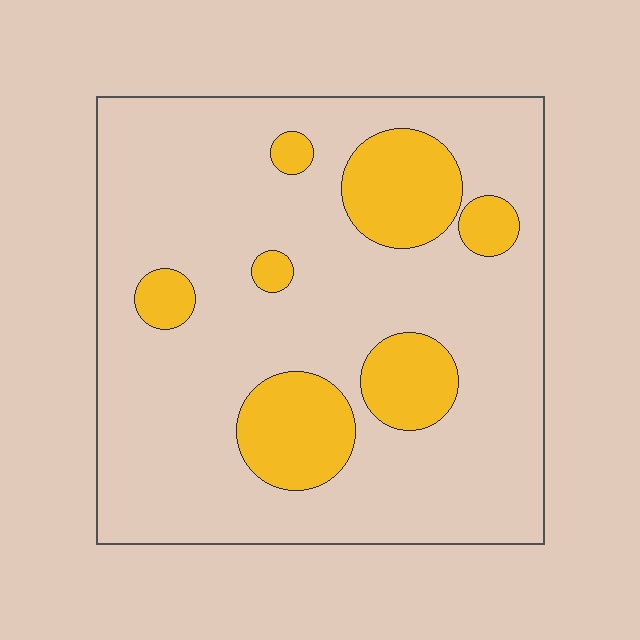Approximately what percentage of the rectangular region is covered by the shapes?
Approximately 20%.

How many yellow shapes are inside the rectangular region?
7.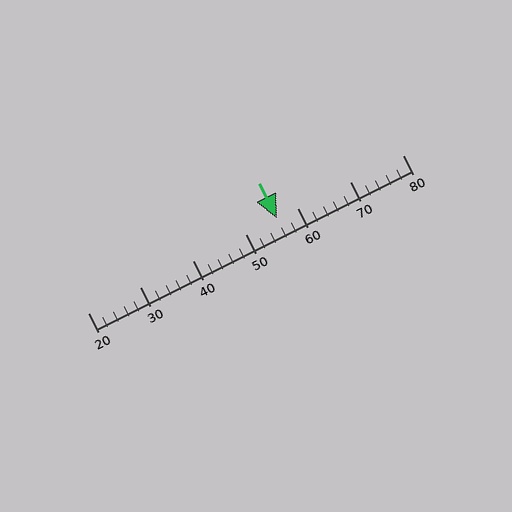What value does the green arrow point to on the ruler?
The green arrow points to approximately 56.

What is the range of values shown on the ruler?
The ruler shows values from 20 to 80.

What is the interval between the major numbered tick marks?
The major tick marks are spaced 10 units apart.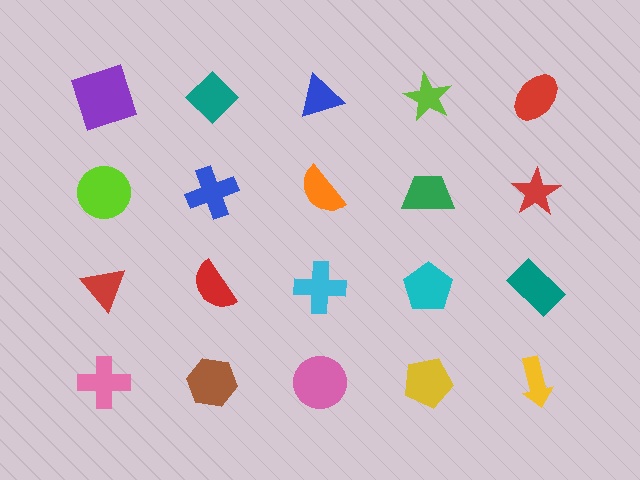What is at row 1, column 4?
A lime star.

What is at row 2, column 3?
An orange semicircle.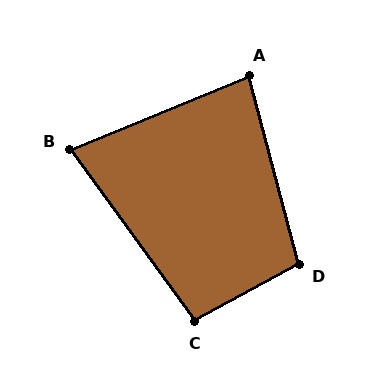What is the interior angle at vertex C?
Approximately 97 degrees (obtuse).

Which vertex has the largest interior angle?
D, at approximately 104 degrees.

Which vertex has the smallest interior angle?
B, at approximately 76 degrees.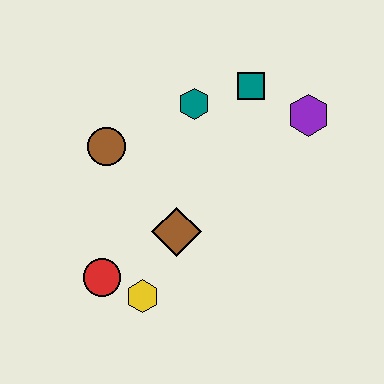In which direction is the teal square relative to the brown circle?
The teal square is to the right of the brown circle.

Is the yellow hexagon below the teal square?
Yes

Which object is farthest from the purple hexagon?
The red circle is farthest from the purple hexagon.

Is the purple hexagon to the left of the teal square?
No